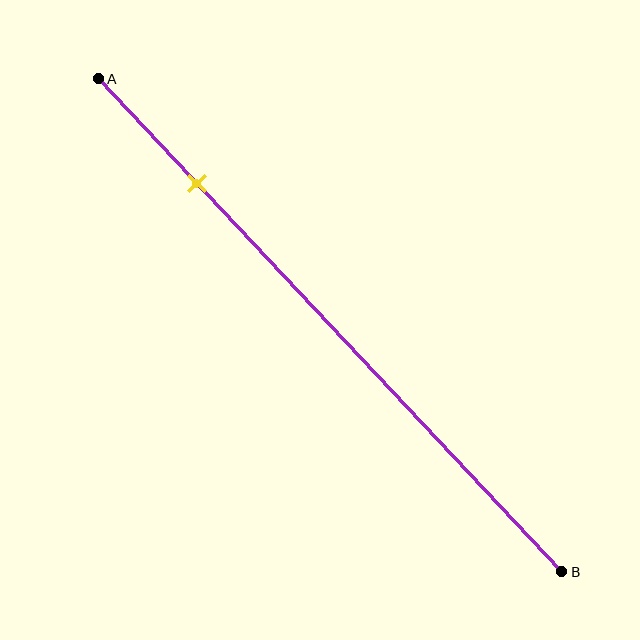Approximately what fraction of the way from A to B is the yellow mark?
The yellow mark is approximately 20% of the way from A to B.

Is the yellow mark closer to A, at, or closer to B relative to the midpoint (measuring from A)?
The yellow mark is closer to point A than the midpoint of segment AB.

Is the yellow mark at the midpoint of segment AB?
No, the mark is at about 20% from A, not at the 50% midpoint.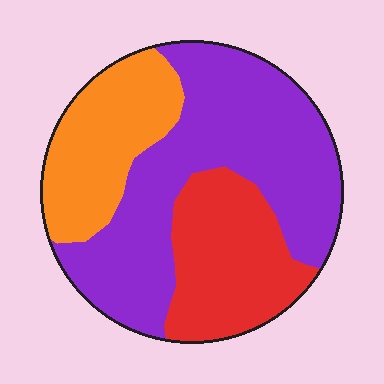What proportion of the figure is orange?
Orange covers about 25% of the figure.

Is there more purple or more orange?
Purple.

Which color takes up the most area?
Purple, at roughly 50%.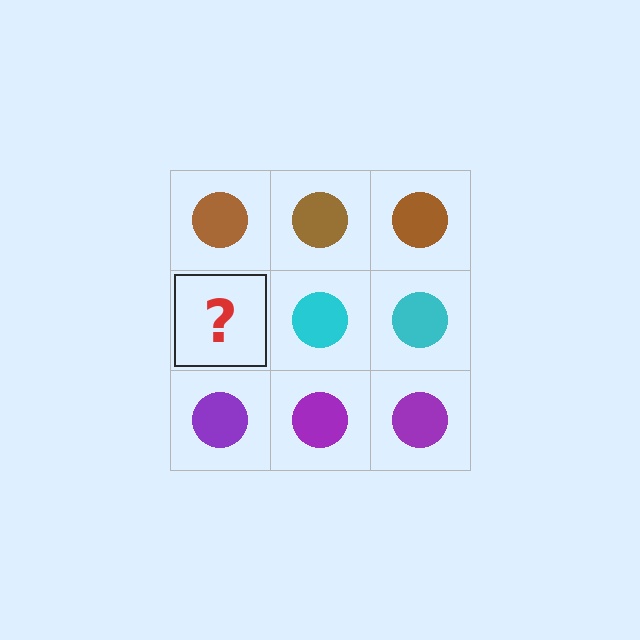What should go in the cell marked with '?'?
The missing cell should contain a cyan circle.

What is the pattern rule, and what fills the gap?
The rule is that each row has a consistent color. The gap should be filled with a cyan circle.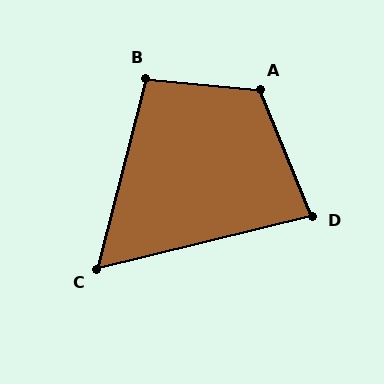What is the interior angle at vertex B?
Approximately 99 degrees (obtuse).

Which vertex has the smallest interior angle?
C, at approximately 62 degrees.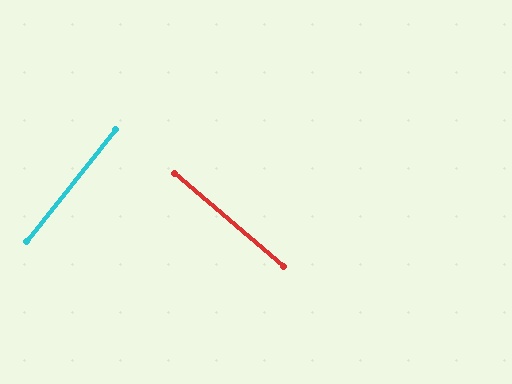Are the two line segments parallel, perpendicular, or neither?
Perpendicular — they meet at approximately 88°.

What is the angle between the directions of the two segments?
Approximately 88 degrees.